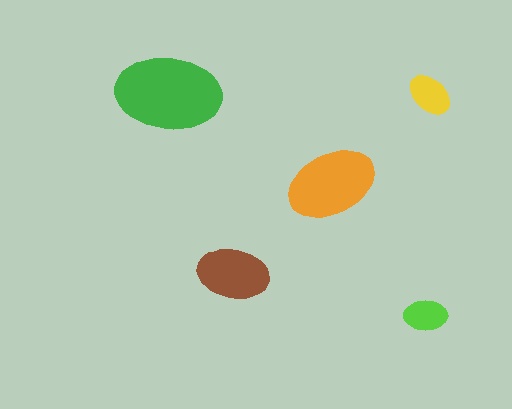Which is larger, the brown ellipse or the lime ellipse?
The brown one.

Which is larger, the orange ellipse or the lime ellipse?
The orange one.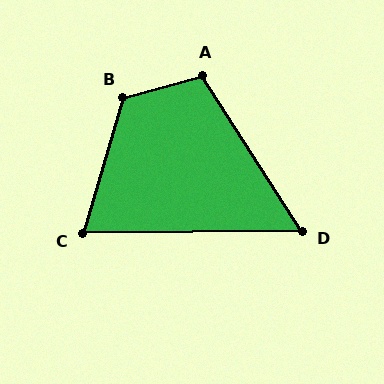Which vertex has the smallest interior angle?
D, at approximately 58 degrees.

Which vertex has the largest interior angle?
B, at approximately 122 degrees.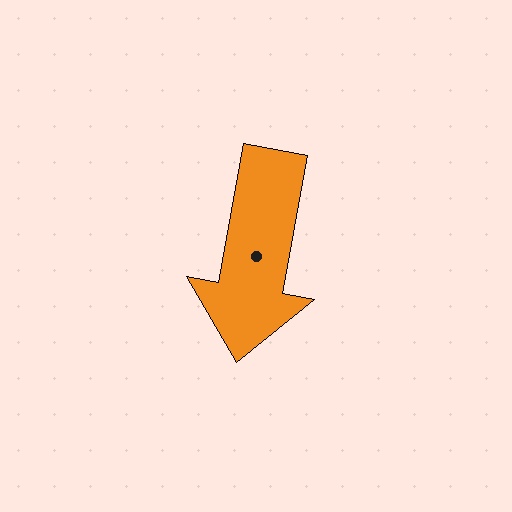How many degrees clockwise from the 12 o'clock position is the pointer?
Approximately 190 degrees.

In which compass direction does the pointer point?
South.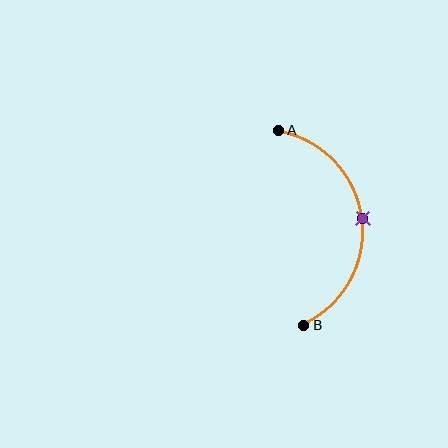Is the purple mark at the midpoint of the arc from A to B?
Yes. The purple mark lies on the arc at equal arc-length from both A and B — it is the arc midpoint.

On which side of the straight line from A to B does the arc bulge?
The arc bulges to the right of the straight line connecting A and B.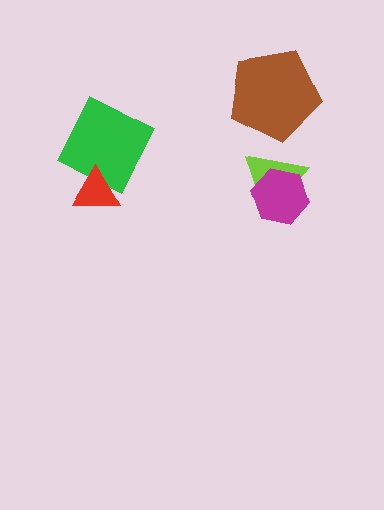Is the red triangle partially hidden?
No, no other shape covers it.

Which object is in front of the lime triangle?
The magenta hexagon is in front of the lime triangle.